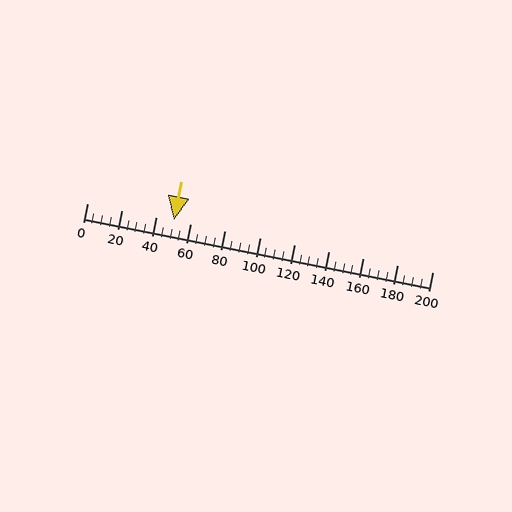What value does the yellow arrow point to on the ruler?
The yellow arrow points to approximately 50.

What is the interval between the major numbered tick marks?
The major tick marks are spaced 20 units apart.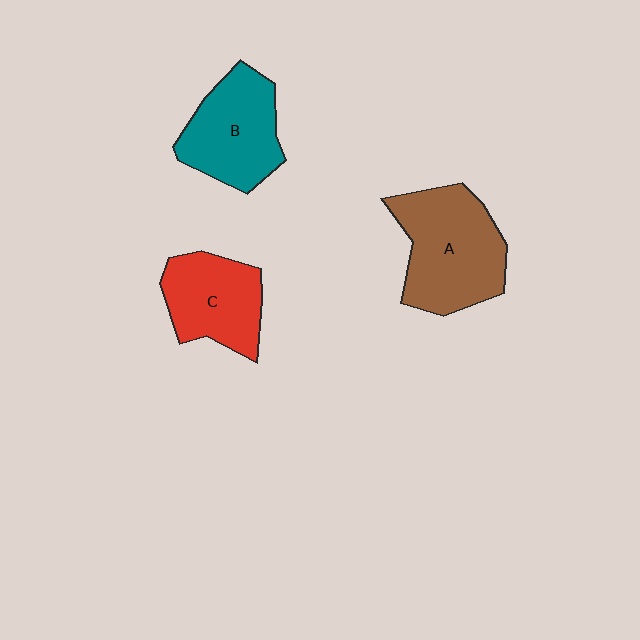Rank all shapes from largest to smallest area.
From largest to smallest: A (brown), B (teal), C (red).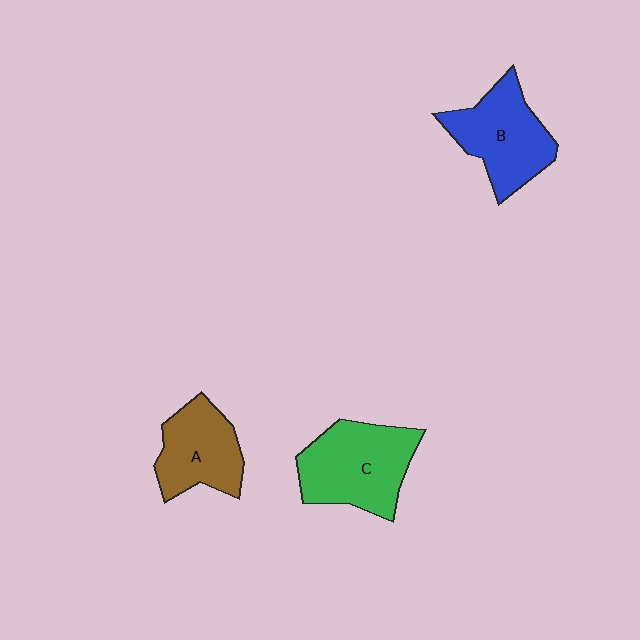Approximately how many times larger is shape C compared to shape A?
Approximately 1.3 times.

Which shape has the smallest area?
Shape A (brown).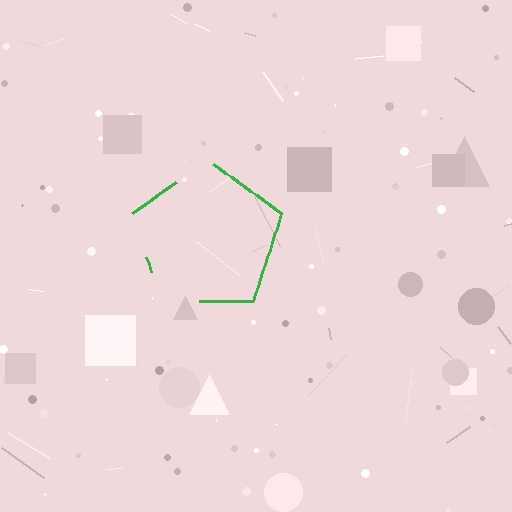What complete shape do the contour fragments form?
The contour fragments form a pentagon.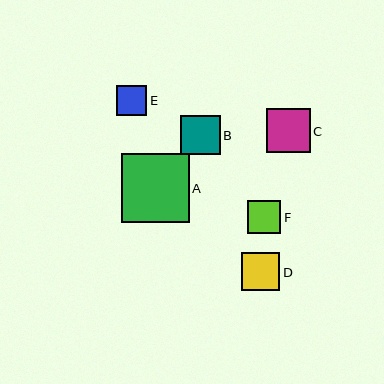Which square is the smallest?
Square E is the smallest with a size of approximately 30 pixels.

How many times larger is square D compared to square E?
Square D is approximately 1.3 times the size of square E.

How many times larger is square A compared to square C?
Square A is approximately 1.6 times the size of square C.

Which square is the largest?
Square A is the largest with a size of approximately 68 pixels.